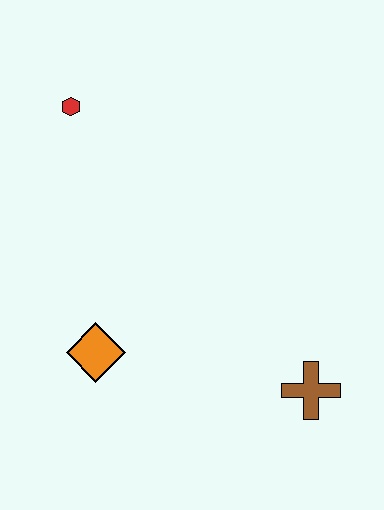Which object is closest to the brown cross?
The orange diamond is closest to the brown cross.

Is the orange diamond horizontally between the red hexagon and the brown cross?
Yes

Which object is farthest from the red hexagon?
The brown cross is farthest from the red hexagon.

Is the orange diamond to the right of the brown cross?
No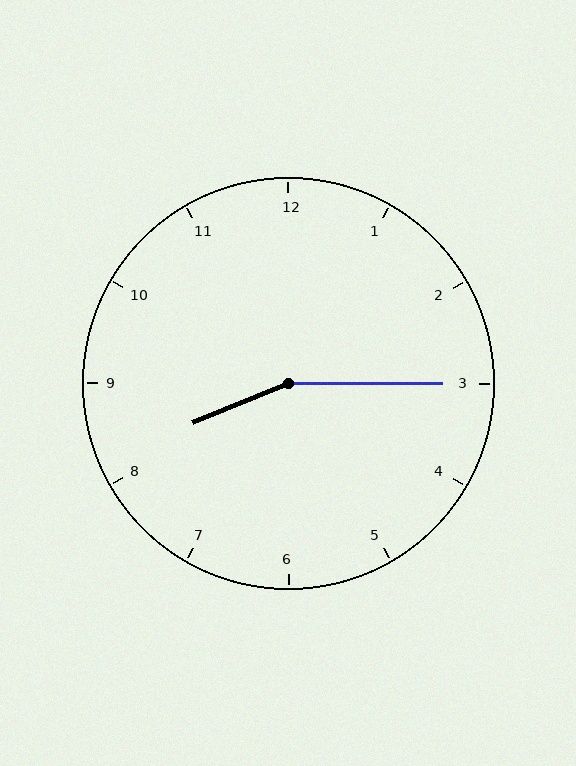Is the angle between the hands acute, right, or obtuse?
It is obtuse.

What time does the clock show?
8:15.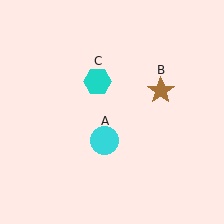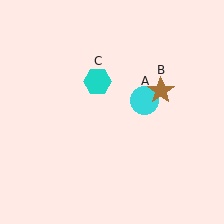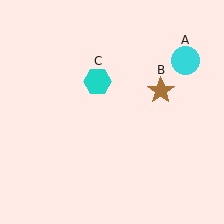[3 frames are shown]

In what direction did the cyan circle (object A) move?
The cyan circle (object A) moved up and to the right.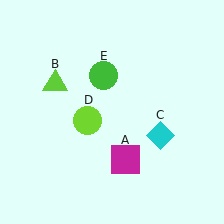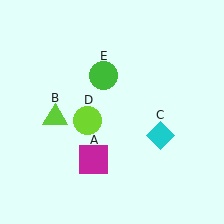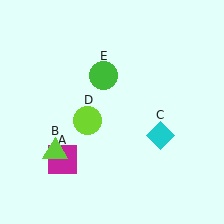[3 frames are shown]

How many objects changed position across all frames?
2 objects changed position: magenta square (object A), lime triangle (object B).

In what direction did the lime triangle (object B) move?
The lime triangle (object B) moved down.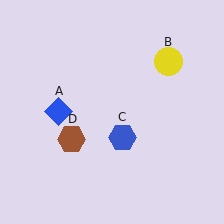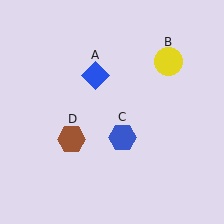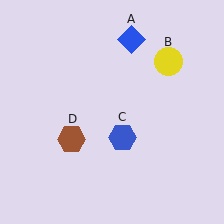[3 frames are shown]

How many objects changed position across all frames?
1 object changed position: blue diamond (object A).